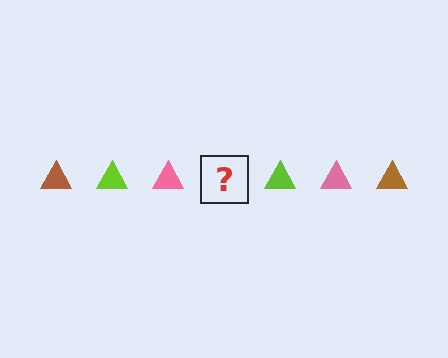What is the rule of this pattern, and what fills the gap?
The rule is that the pattern cycles through brown, lime, pink triangles. The gap should be filled with a brown triangle.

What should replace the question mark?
The question mark should be replaced with a brown triangle.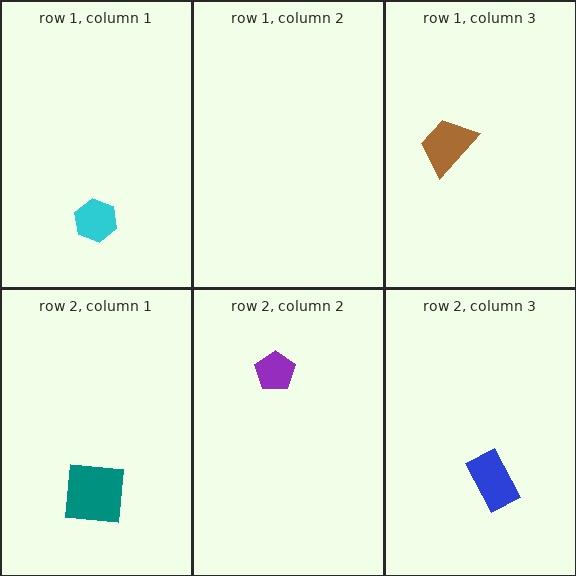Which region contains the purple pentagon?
The row 2, column 2 region.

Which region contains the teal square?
The row 2, column 1 region.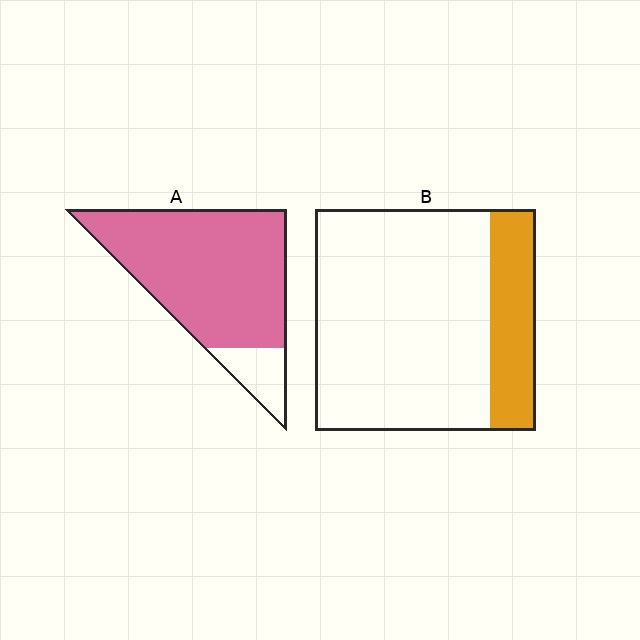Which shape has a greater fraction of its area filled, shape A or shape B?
Shape A.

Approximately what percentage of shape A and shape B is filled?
A is approximately 85% and B is approximately 20%.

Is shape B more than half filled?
No.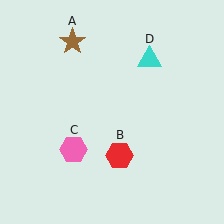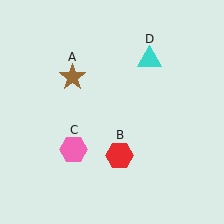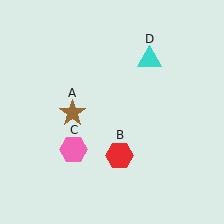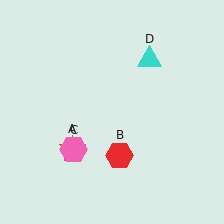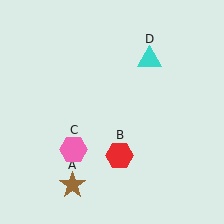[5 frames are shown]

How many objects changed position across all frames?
1 object changed position: brown star (object A).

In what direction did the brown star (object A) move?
The brown star (object A) moved down.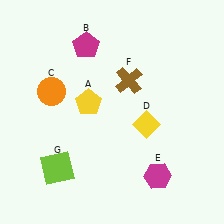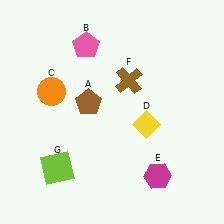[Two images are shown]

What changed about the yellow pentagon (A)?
In Image 1, A is yellow. In Image 2, it changed to brown.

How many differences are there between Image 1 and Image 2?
There are 2 differences between the two images.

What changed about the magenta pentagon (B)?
In Image 1, B is magenta. In Image 2, it changed to pink.